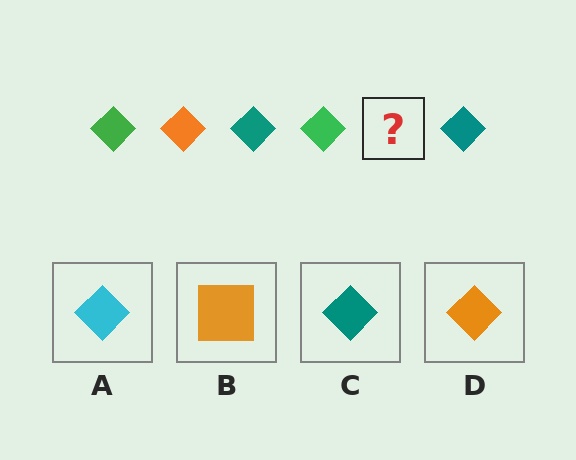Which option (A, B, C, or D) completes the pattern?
D.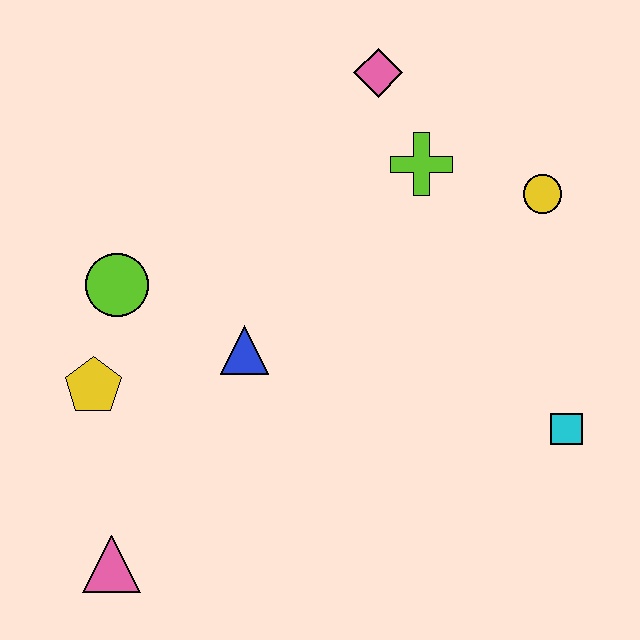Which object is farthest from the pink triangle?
The yellow circle is farthest from the pink triangle.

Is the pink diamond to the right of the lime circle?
Yes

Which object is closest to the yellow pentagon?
The lime circle is closest to the yellow pentagon.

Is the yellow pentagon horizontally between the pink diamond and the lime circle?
No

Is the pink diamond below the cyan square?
No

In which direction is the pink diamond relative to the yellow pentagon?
The pink diamond is above the yellow pentagon.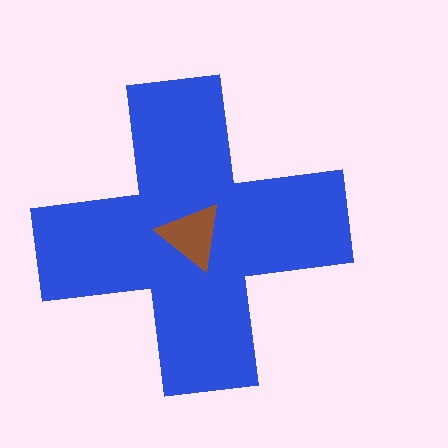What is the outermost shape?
The blue cross.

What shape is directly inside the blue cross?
The brown triangle.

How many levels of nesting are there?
2.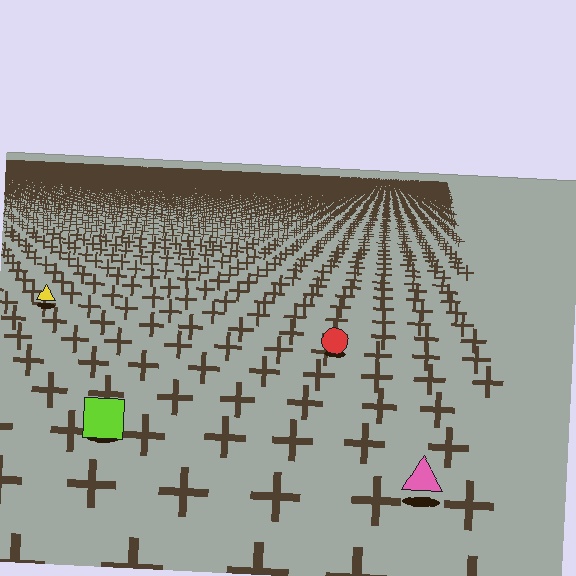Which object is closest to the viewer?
The pink triangle is closest. The texture marks near it are larger and more spread out.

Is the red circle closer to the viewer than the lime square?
No. The lime square is closer — you can tell from the texture gradient: the ground texture is coarser near it.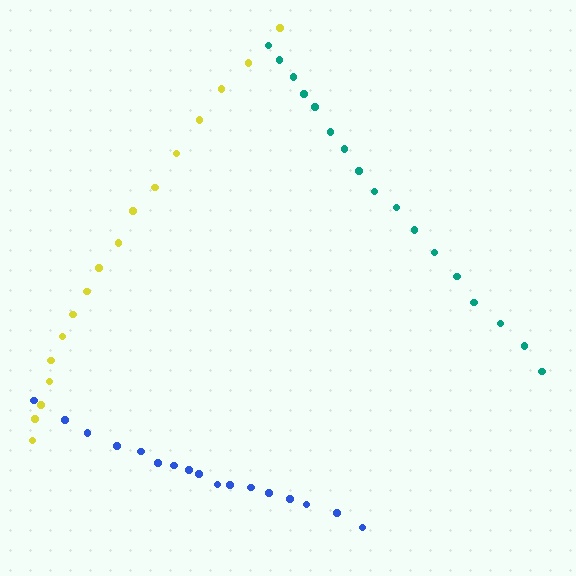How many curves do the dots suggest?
There are 3 distinct paths.